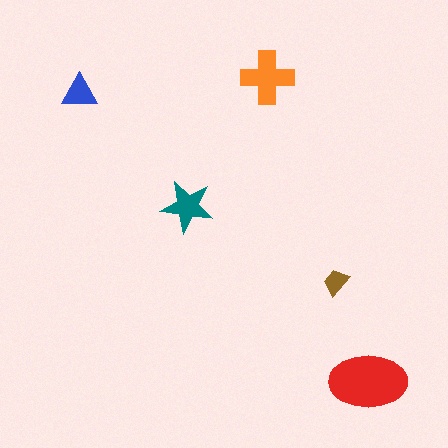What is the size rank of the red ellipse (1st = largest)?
1st.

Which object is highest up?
The orange cross is topmost.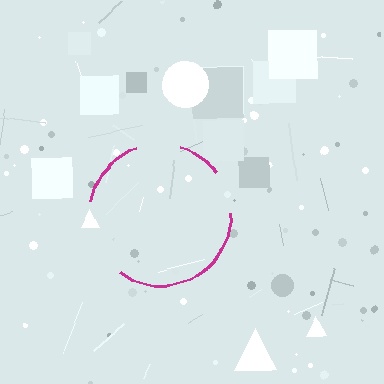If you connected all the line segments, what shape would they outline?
They would outline a circle.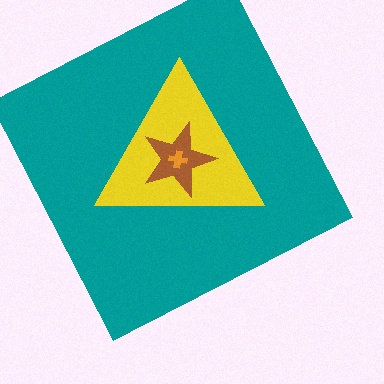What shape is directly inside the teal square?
The yellow triangle.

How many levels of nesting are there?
4.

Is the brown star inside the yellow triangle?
Yes.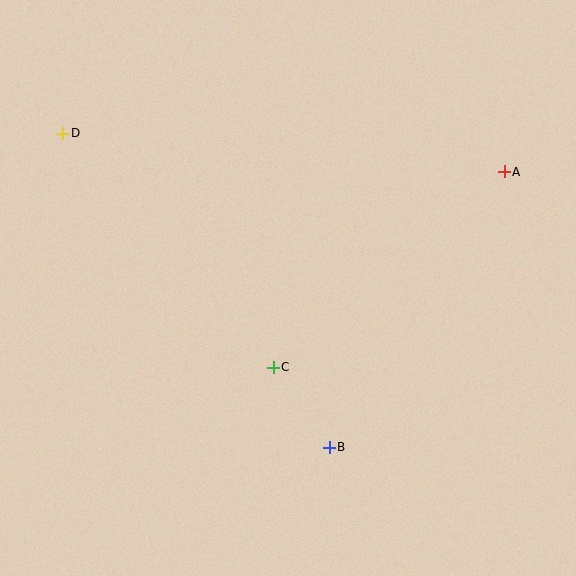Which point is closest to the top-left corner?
Point D is closest to the top-left corner.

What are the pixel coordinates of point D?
Point D is at (63, 133).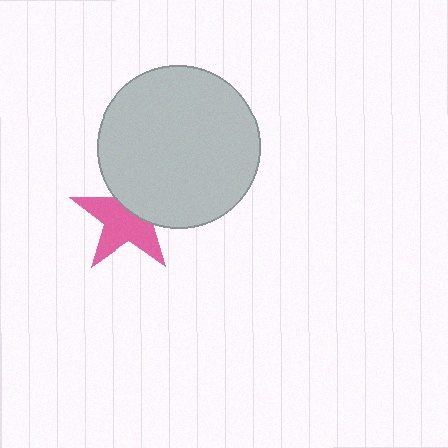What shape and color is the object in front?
The object in front is a light gray circle.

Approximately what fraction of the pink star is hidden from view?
Roughly 39% of the pink star is hidden behind the light gray circle.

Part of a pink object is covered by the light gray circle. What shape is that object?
It is a star.